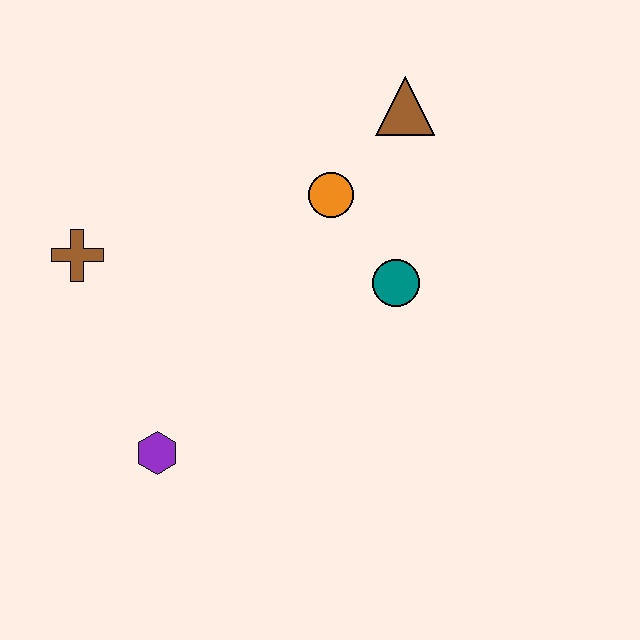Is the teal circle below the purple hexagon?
No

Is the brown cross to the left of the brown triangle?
Yes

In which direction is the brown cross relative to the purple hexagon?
The brown cross is above the purple hexagon.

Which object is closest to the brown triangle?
The orange circle is closest to the brown triangle.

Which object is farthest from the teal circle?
The brown cross is farthest from the teal circle.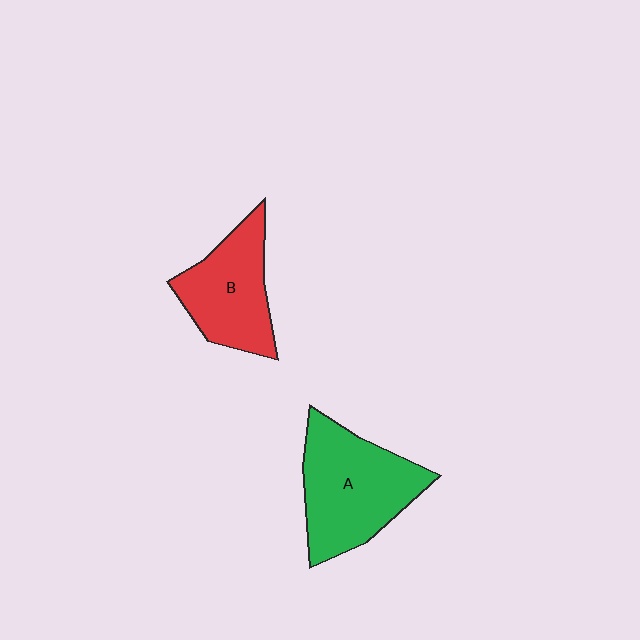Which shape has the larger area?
Shape A (green).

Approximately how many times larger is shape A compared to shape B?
Approximately 1.3 times.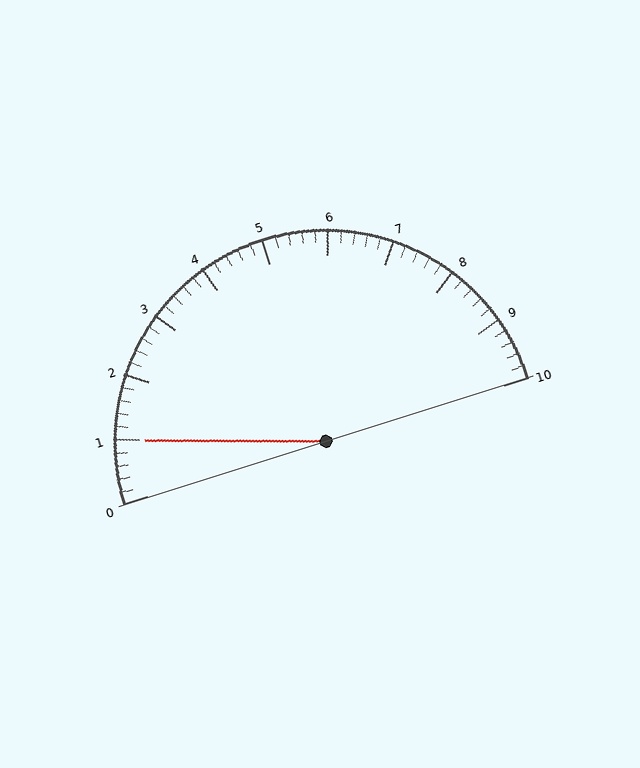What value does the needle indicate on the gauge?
The needle indicates approximately 1.0.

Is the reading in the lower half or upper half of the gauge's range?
The reading is in the lower half of the range (0 to 10).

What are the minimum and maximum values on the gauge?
The gauge ranges from 0 to 10.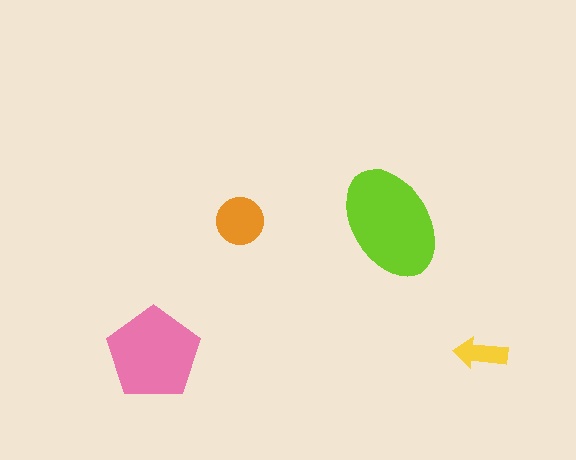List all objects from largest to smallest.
The lime ellipse, the pink pentagon, the orange circle, the yellow arrow.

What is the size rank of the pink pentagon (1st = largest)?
2nd.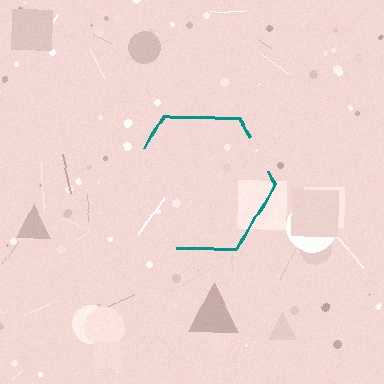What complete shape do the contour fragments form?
The contour fragments form a hexagon.